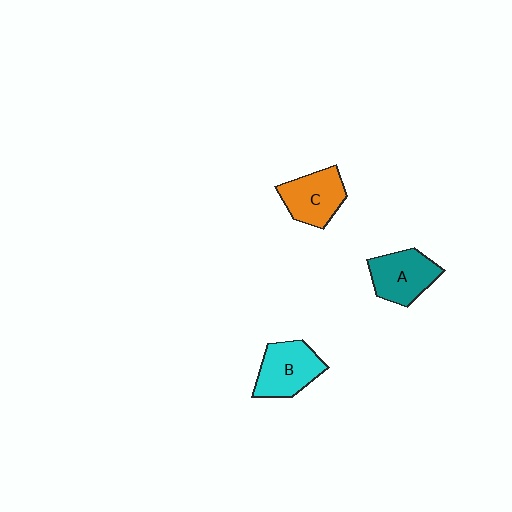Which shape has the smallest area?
Shape C (orange).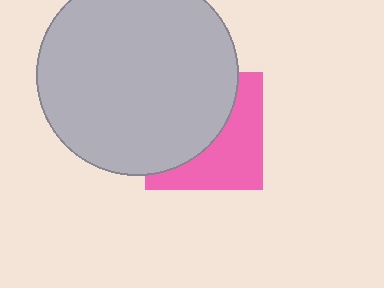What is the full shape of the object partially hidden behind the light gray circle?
The partially hidden object is a pink square.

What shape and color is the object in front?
The object in front is a light gray circle.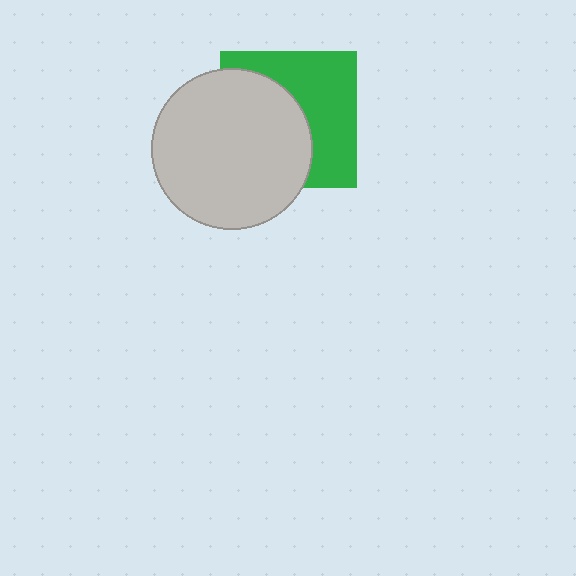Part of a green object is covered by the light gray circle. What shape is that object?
It is a square.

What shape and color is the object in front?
The object in front is a light gray circle.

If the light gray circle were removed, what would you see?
You would see the complete green square.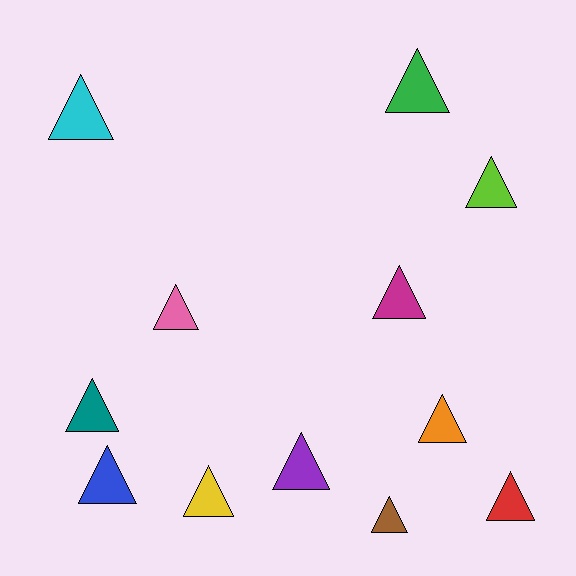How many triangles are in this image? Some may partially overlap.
There are 12 triangles.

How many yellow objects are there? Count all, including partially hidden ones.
There is 1 yellow object.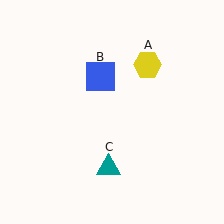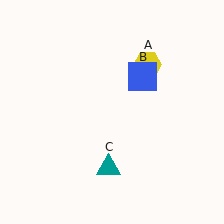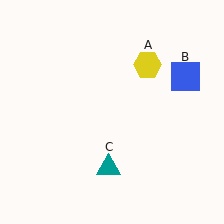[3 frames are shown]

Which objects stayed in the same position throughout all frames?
Yellow hexagon (object A) and teal triangle (object C) remained stationary.